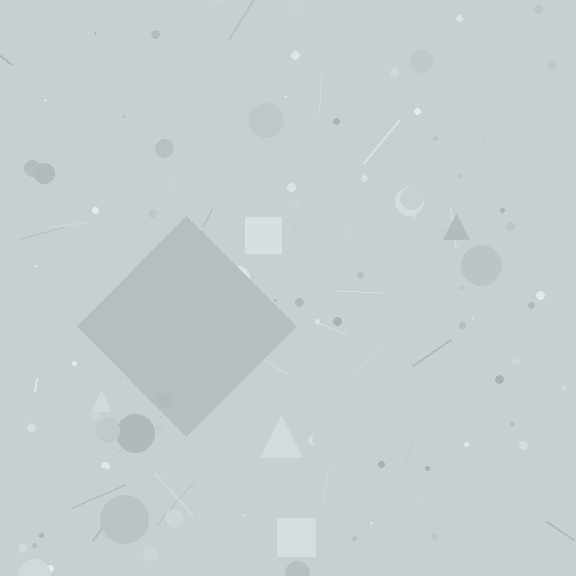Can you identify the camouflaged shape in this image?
The camouflaged shape is a diamond.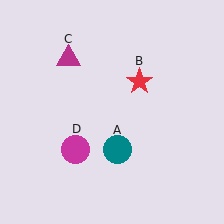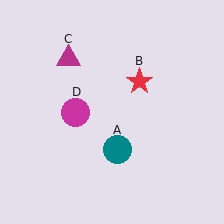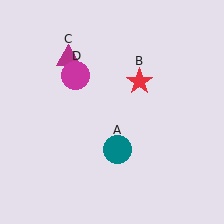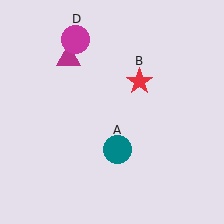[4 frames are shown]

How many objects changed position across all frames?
1 object changed position: magenta circle (object D).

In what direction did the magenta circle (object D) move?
The magenta circle (object D) moved up.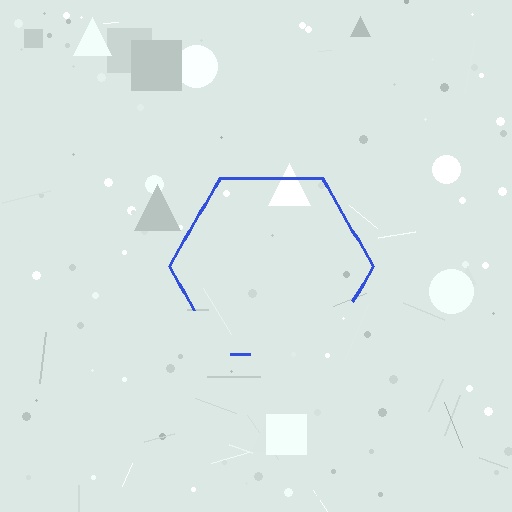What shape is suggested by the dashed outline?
The dashed outline suggests a hexagon.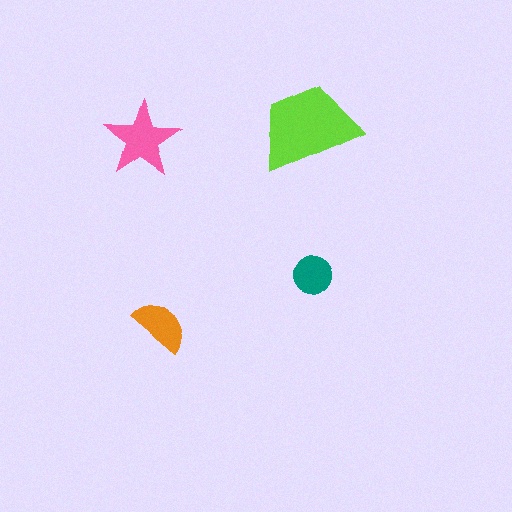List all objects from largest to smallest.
The lime trapezoid, the pink star, the orange semicircle, the teal circle.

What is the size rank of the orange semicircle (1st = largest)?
3rd.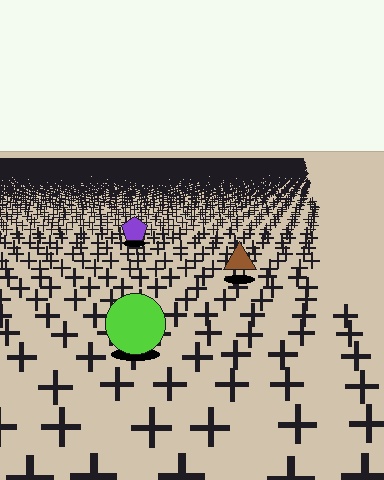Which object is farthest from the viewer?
The purple pentagon is farthest from the viewer. It appears smaller and the ground texture around it is denser.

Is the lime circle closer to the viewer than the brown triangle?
Yes. The lime circle is closer — you can tell from the texture gradient: the ground texture is coarser near it.